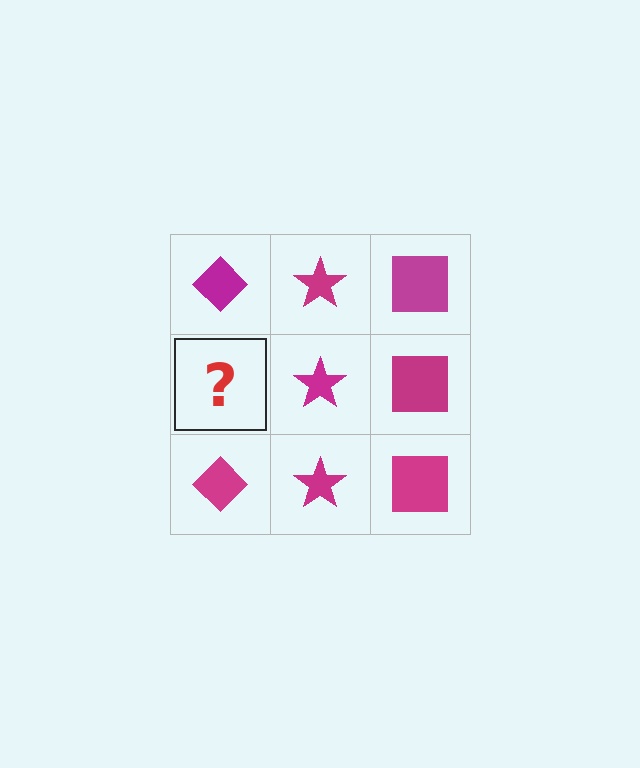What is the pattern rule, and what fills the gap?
The rule is that each column has a consistent shape. The gap should be filled with a magenta diamond.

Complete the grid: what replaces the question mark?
The question mark should be replaced with a magenta diamond.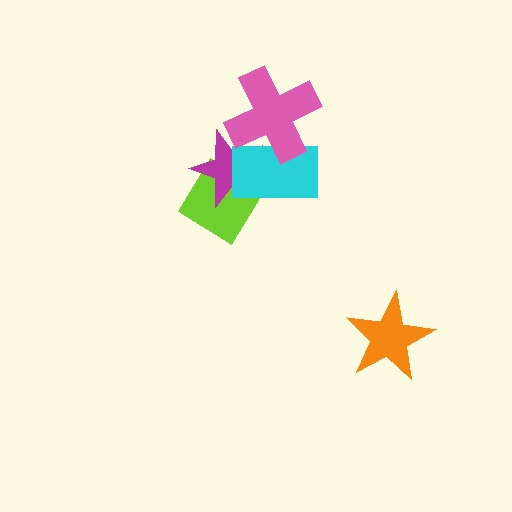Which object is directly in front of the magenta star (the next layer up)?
The cyan rectangle is directly in front of the magenta star.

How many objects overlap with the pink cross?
2 objects overlap with the pink cross.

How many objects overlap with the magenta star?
3 objects overlap with the magenta star.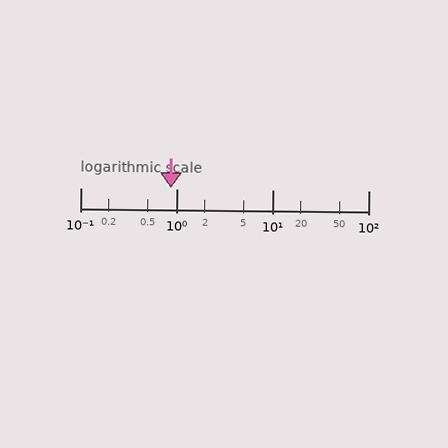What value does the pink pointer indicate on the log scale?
The pointer indicates approximately 0.87.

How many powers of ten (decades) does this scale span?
The scale spans 3 decades, from 0.1 to 100.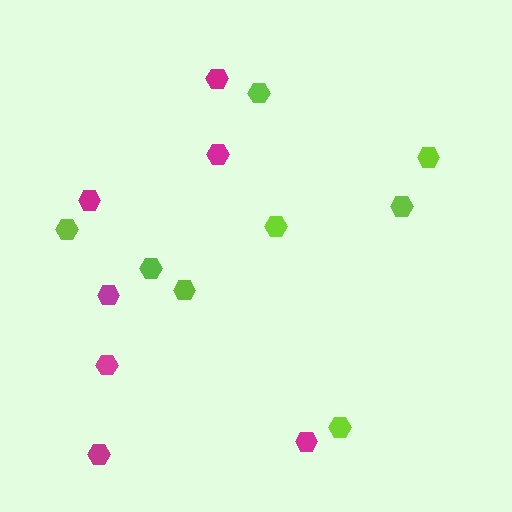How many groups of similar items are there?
There are 2 groups: one group of magenta hexagons (7) and one group of lime hexagons (8).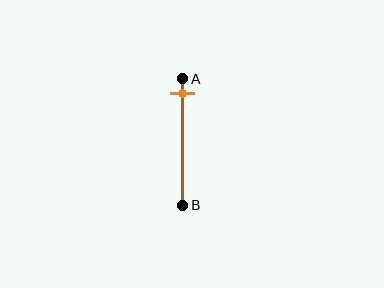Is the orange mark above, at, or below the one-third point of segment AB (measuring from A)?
The orange mark is above the one-third point of segment AB.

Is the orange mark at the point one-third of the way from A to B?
No, the mark is at about 10% from A, not at the 33% one-third point.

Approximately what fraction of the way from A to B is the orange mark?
The orange mark is approximately 10% of the way from A to B.